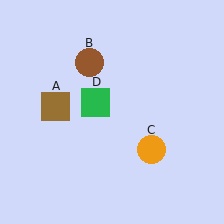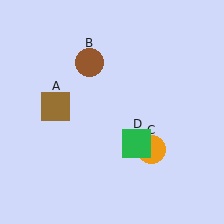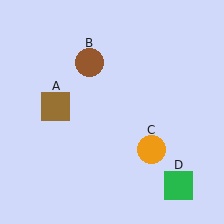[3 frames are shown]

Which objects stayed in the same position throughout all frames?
Brown square (object A) and brown circle (object B) and orange circle (object C) remained stationary.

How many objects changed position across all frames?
1 object changed position: green square (object D).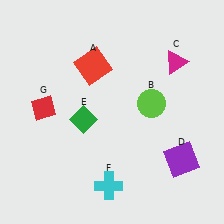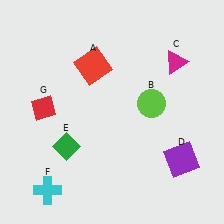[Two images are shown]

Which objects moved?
The objects that moved are: the green diamond (E), the cyan cross (F).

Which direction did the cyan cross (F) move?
The cyan cross (F) moved left.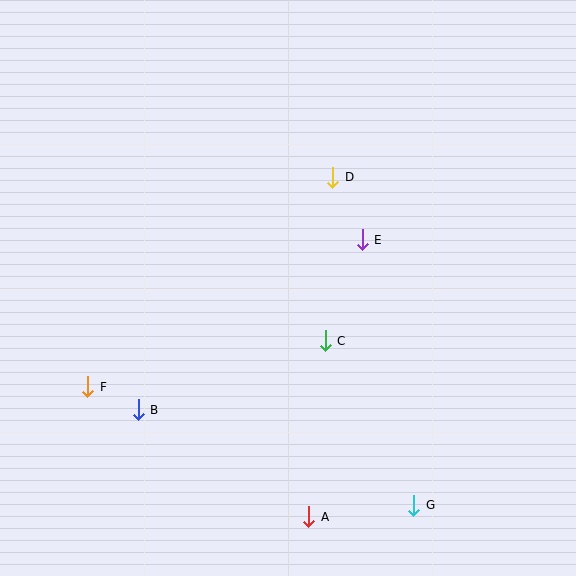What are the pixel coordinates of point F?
Point F is at (88, 387).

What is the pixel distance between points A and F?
The distance between A and F is 256 pixels.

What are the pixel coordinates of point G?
Point G is at (414, 505).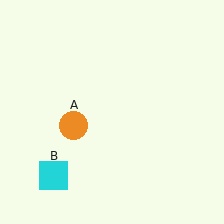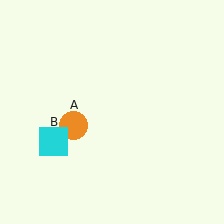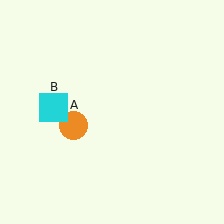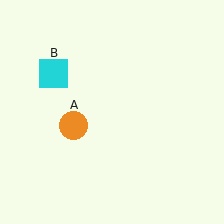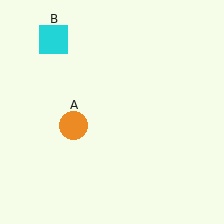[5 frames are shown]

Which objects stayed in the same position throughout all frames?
Orange circle (object A) remained stationary.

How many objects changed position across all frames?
1 object changed position: cyan square (object B).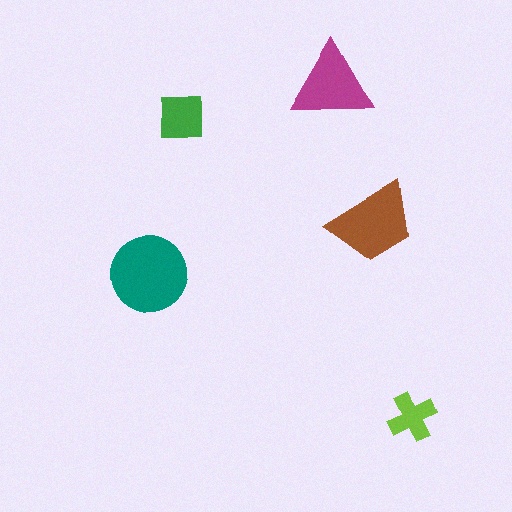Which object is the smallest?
The lime cross.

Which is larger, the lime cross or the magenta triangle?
The magenta triangle.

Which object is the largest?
The teal circle.